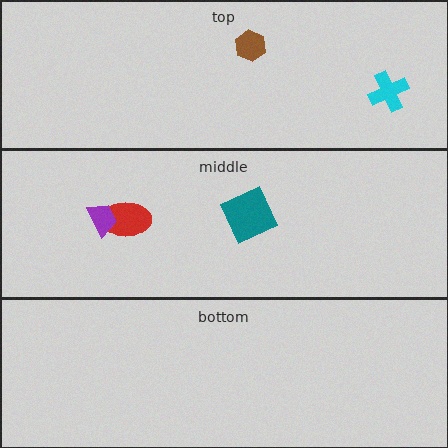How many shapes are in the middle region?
3.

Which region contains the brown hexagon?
The top region.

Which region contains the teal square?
The middle region.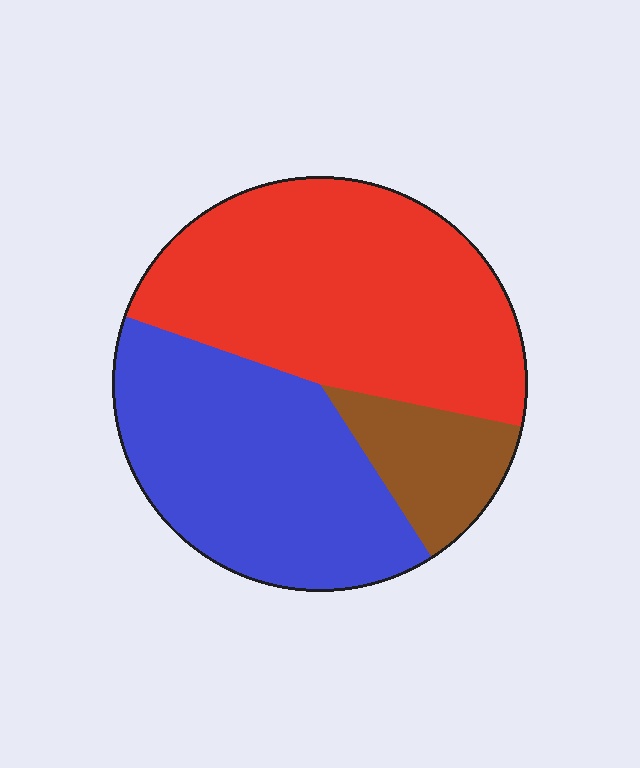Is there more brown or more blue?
Blue.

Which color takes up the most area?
Red, at roughly 50%.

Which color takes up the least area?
Brown, at roughly 15%.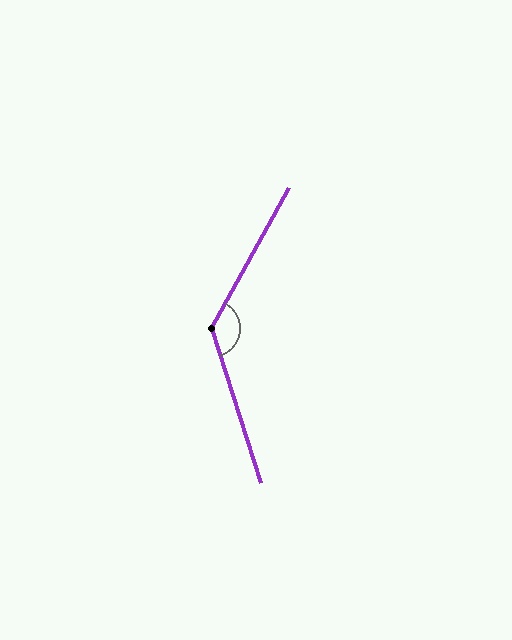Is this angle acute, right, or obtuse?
It is obtuse.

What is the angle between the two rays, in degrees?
Approximately 133 degrees.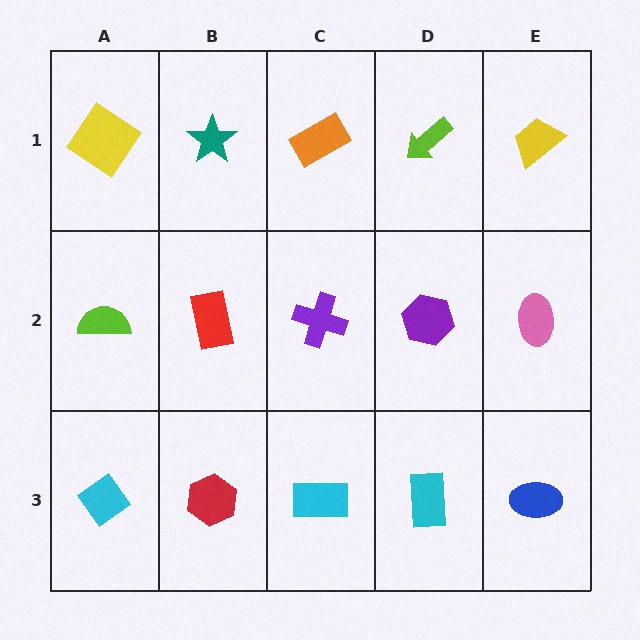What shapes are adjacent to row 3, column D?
A purple hexagon (row 2, column D), a cyan rectangle (row 3, column C), a blue ellipse (row 3, column E).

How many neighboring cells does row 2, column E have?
3.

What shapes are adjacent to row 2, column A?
A yellow diamond (row 1, column A), a cyan diamond (row 3, column A), a red rectangle (row 2, column B).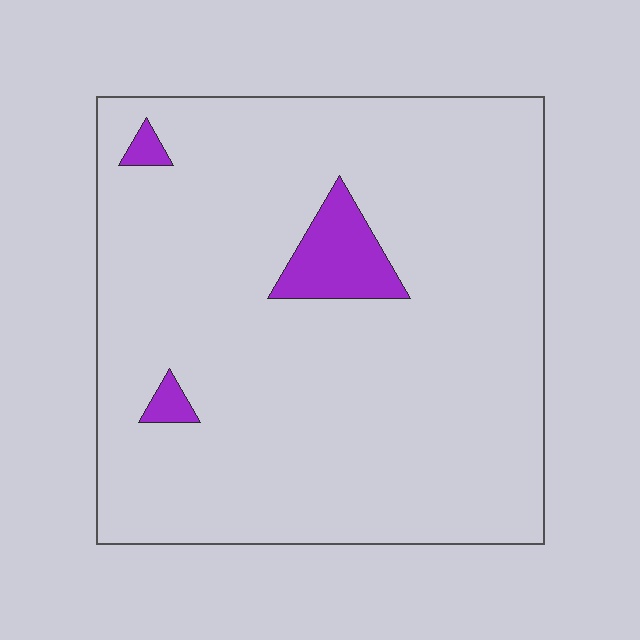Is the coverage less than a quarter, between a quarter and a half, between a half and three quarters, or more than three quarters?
Less than a quarter.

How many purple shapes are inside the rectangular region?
3.